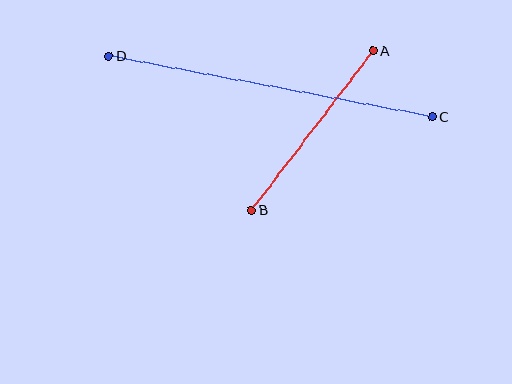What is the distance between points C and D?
The distance is approximately 329 pixels.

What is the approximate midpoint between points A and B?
The midpoint is at approximately (312, 131) pixels.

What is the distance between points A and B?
The distance is approximately 201 pixels.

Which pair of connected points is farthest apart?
Points C and D are farthest apart.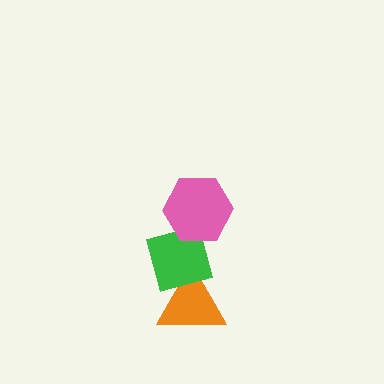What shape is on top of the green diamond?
The pink hexagon is on top of the green diamond.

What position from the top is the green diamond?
The green diamond is 2nd from the top.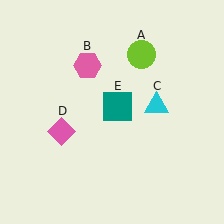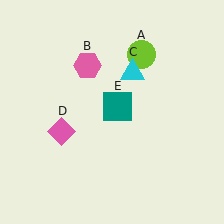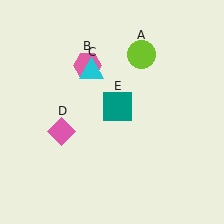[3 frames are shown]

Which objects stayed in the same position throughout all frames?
Lime circle (object A) and pink hexagon (object B) and pink diamond (object D) and teal square (object E) remained stationary.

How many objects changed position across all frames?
1 object changed position: cyan triangle (object C).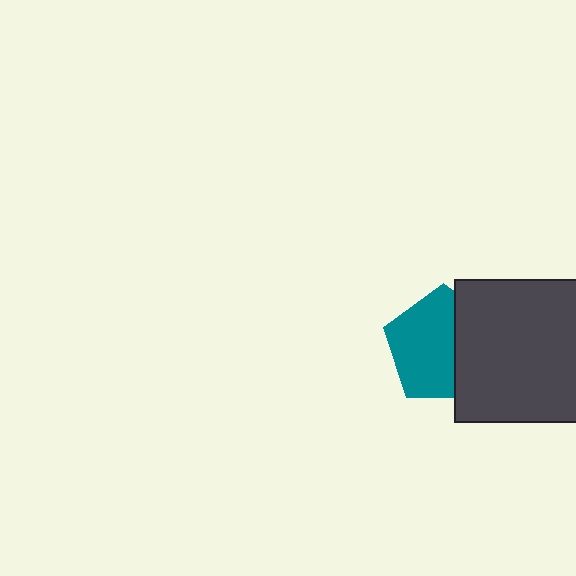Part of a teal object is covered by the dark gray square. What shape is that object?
It is a pentagon.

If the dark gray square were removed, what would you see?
You would see the complete teal pentagon.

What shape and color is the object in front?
The object in front is a dark gray square.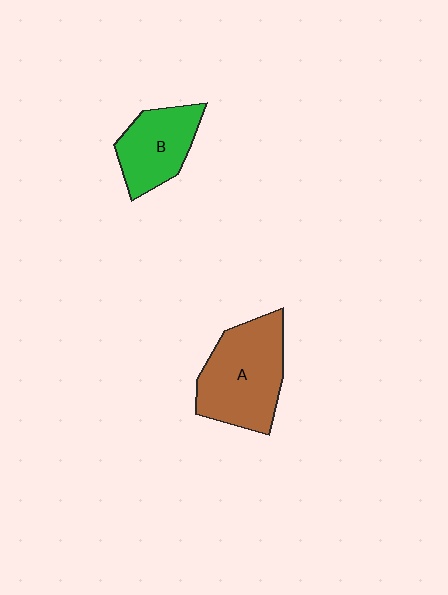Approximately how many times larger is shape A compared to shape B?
Approximately 1.5 times.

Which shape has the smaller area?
Shape B (green).